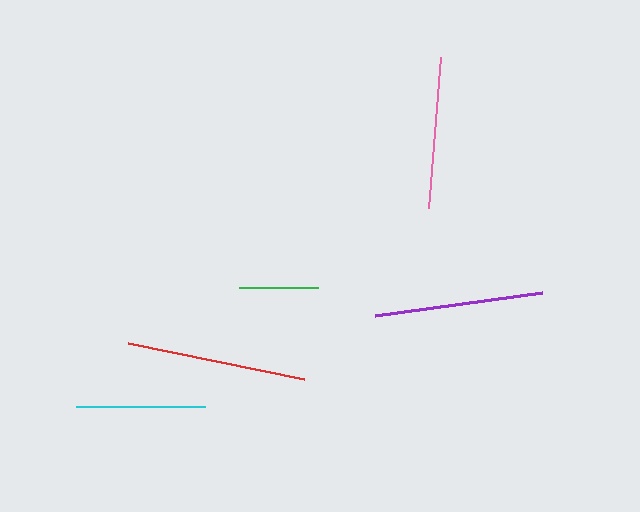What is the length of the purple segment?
The purple segment is approximately 169 pixels long.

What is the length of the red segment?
The red segment is approximately 180 pixels long.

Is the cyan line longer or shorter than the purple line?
The purple line is longer than the cyan line.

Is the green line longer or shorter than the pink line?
The pink line is longer than the green line.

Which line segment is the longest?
The red line is the longest at approximately 180 pixels.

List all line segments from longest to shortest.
From longest to shortest: red, purple, pink, cyan, green.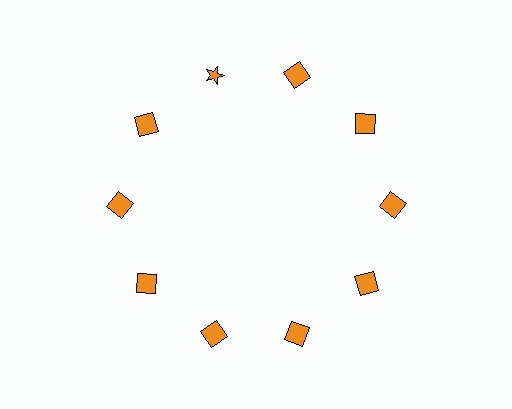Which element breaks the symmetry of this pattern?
The orange star at roughly the 11 o'clock position breaks the symmetry. All other shapes are orange squares.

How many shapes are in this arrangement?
There are 10 shapes arranged in a ring pattern.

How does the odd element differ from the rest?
It has a different shape: star instead of square.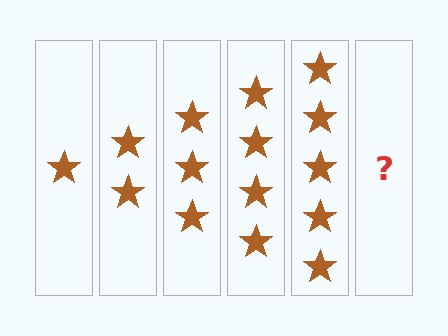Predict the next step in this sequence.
The next step is 6 stars.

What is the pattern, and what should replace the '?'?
The pattern is that each step adds one more star. The '?' should be 6 stars.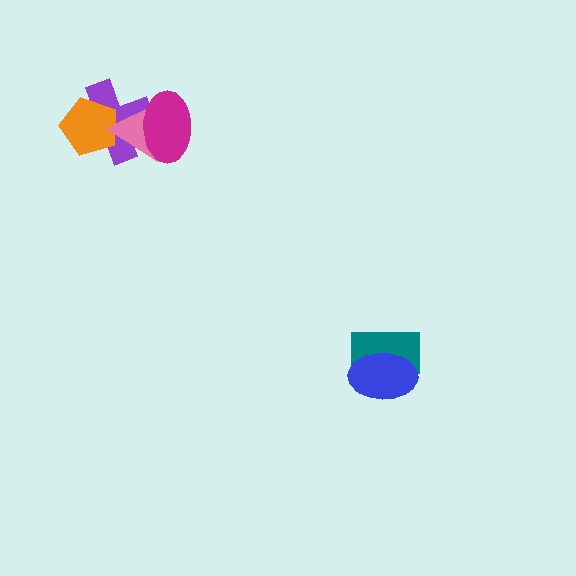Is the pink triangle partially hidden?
Yes, it is partially covered by another shape.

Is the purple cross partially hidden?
Yes, it is partially covered by another shape.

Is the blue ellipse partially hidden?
No, no other shape covers it.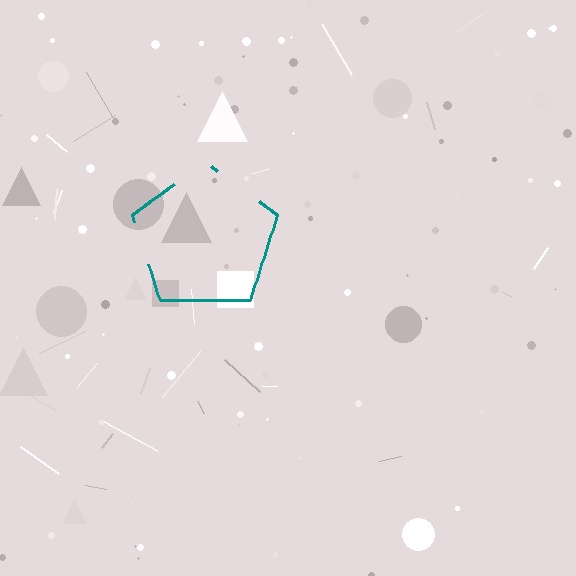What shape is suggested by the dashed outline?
The dashed outline suggests a pentagon.